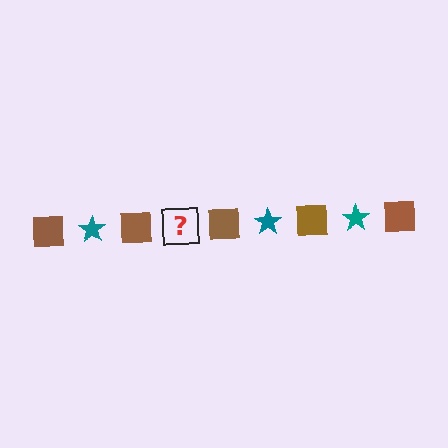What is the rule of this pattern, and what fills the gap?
The rule is that the pattern alternates between brown square and teal star. The gap should be filled with a teal star.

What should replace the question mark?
The question mark should be replaced with a teal star.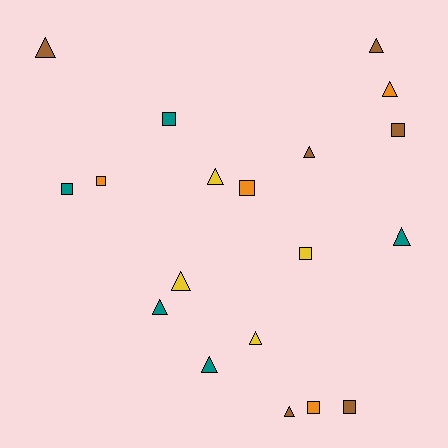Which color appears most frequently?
Brown, with 6 objects.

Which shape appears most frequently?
Triangle, with 11 objects.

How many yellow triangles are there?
There are 3 yellow triangles.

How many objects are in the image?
There are 19 objects.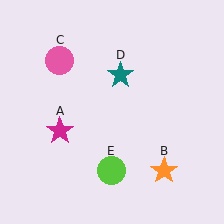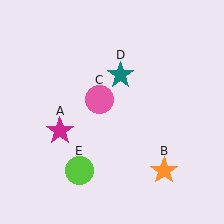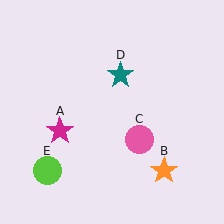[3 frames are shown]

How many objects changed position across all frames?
2 objects changed position: pink circle (object C), lime circle (object E).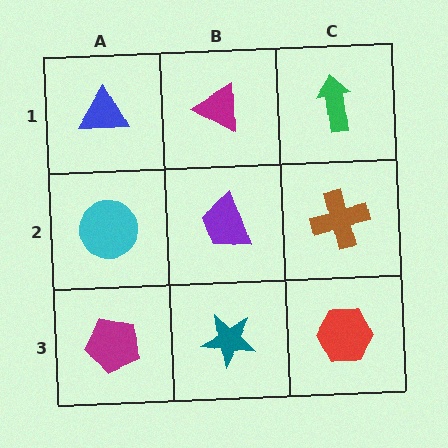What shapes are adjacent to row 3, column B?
A purple trapezoid (row 2, column B), a magenta pentagon (row 3, column A), a red hexagon (row 3, column C).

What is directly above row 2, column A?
A blue triangle.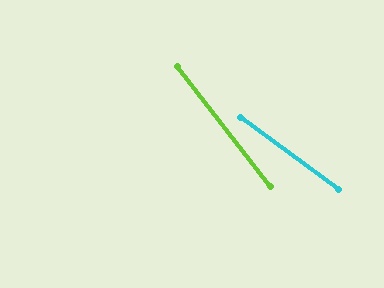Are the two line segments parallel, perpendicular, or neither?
Neither parallel nor perpendicular — they differ by about 16°.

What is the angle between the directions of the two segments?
Approximately 16 degrees.